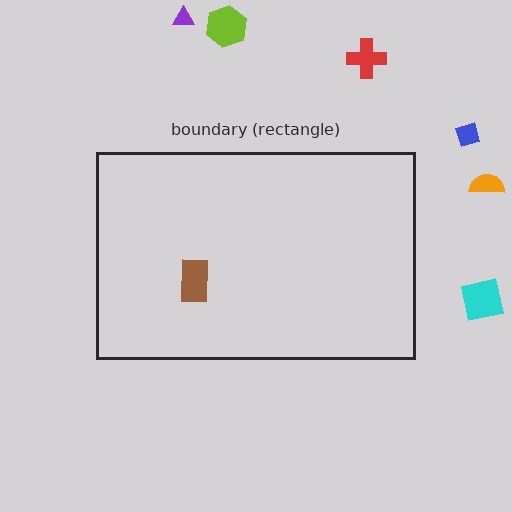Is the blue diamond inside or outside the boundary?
Outside.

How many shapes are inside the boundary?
1 inside, 6 outside.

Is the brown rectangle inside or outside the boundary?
Inside.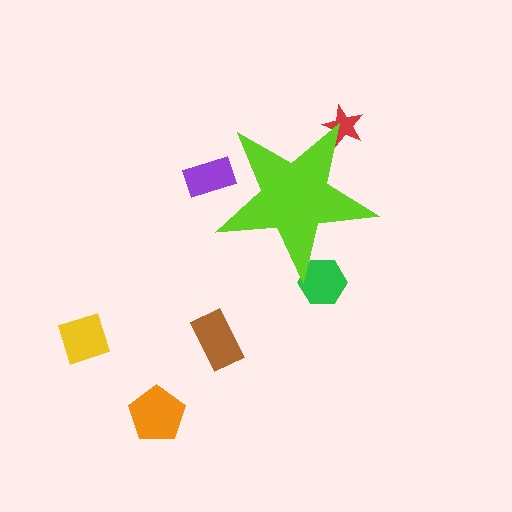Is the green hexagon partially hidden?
Yes, the green hexagon is partially hidden behind the lime star.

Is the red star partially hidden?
Yes, the red star is partially hidden behind the lime star.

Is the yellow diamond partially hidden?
No, the yellow diamond is fully visible.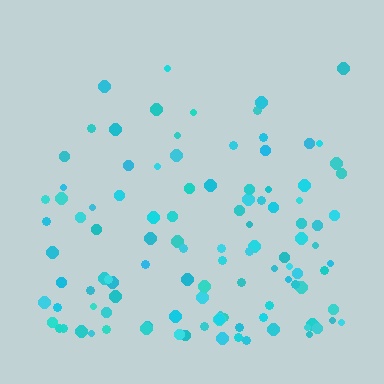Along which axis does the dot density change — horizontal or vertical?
Vertical.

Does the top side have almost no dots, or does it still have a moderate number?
Still a moderate number, just noticeably fewer than the bottom.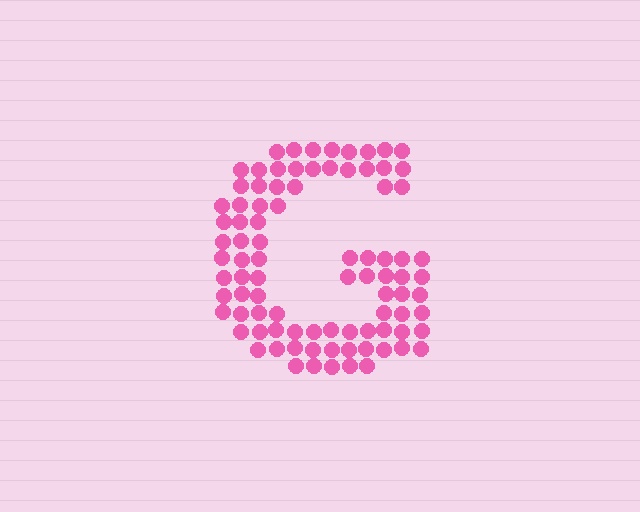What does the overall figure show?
The overall figure shows the letter G.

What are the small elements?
The small elements are circles.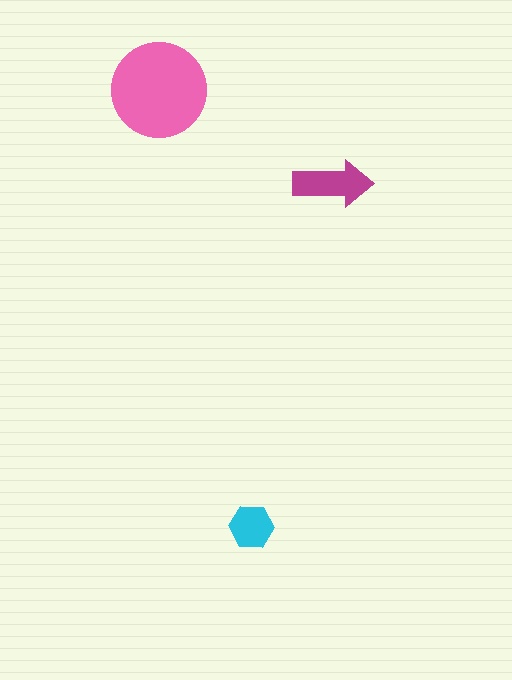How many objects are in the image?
There are 3 objects in the image.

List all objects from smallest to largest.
The cyan hexagon, the magenta arrow, the pink circle.